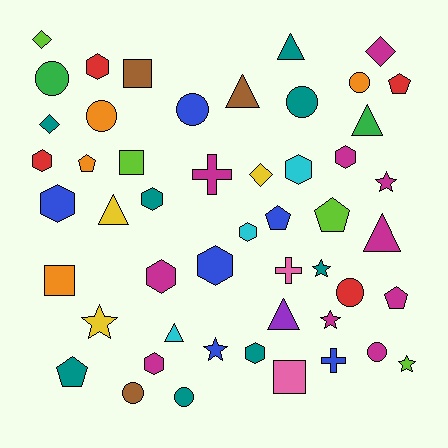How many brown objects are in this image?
There are 3 brown objects.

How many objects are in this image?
There are 50 objects.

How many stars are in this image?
There are 6 stars.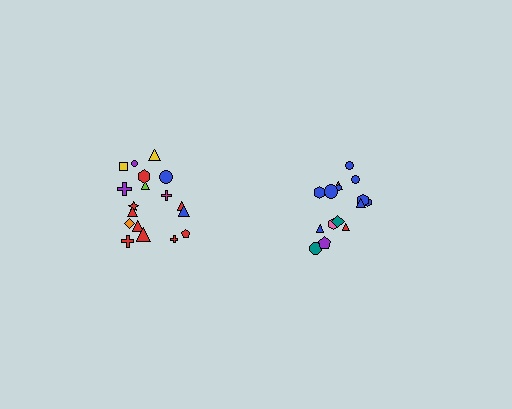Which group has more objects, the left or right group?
The left group.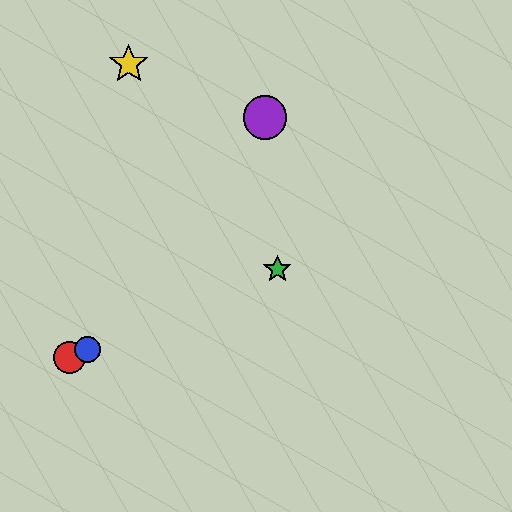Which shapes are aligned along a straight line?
The red circle, the blue circle, the green star are aligned along a straight line.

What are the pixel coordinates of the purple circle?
The purple circle is at (265, 118).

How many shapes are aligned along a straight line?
3 shapes (the red circle, the blue circle, the green star) are aligned along a straight line.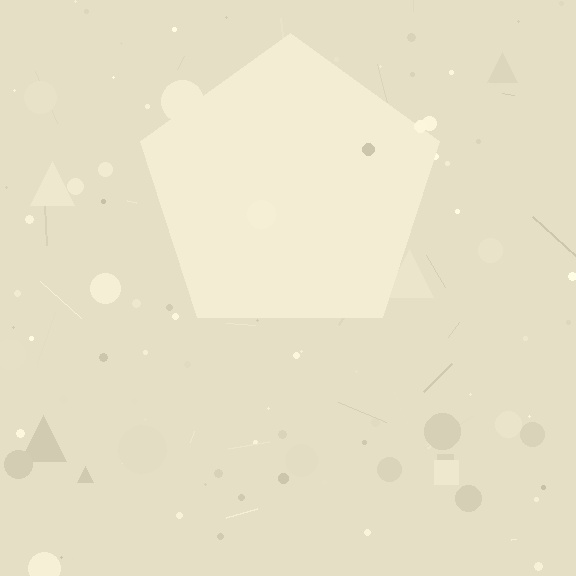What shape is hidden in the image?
A pentagon is hidden in the image.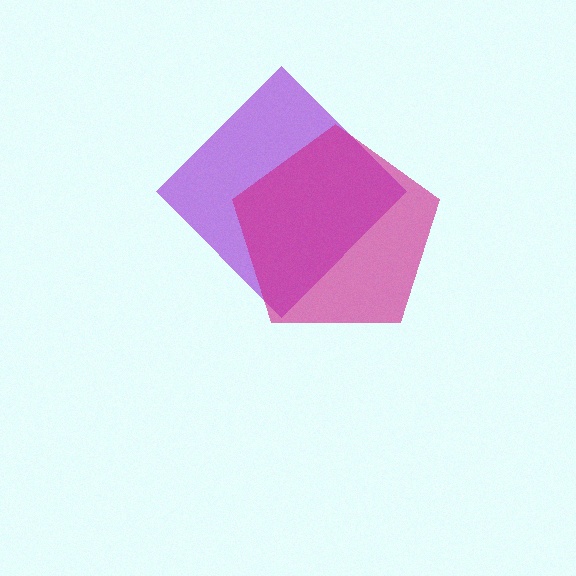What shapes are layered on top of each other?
The layered shapes are: a purple diamond, a magenta pentagon.